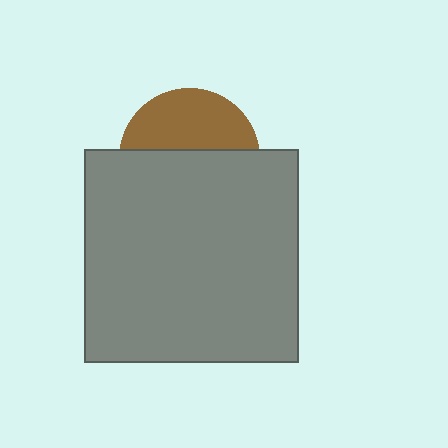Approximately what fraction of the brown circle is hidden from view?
Roughly 58% of the brown circle is hidden behind the gray square.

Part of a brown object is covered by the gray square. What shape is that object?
It is a circle.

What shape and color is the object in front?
The object in front is a gray square.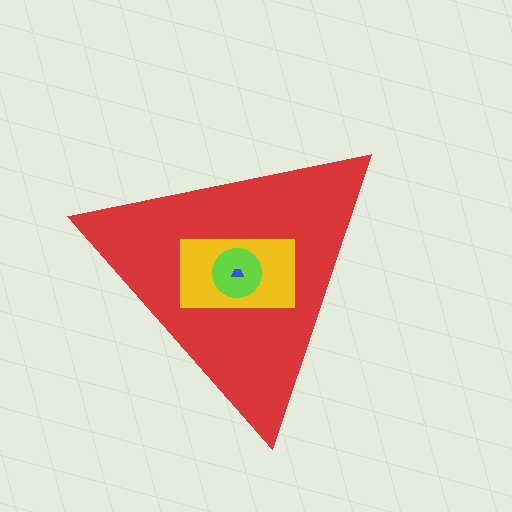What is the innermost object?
The blue trapezoid.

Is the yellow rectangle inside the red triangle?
Yes.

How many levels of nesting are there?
4.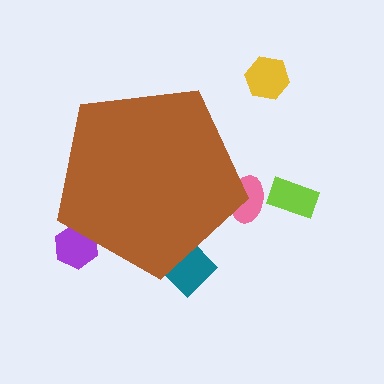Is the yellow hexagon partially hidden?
No, the yellow hexagon is fully visible.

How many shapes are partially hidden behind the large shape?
3 shapes are partially hidden.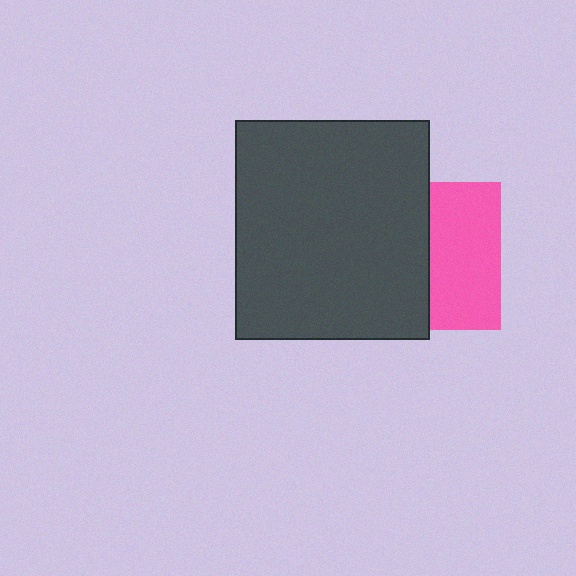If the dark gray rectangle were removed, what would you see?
You would see the complete pink square.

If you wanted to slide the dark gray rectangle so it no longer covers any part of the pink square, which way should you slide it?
Slide it left — that is the most direct way to separate the two shapes.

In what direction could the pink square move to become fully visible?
The pink square could move right. That would shift it out from behind the dark gray rectangle entirely.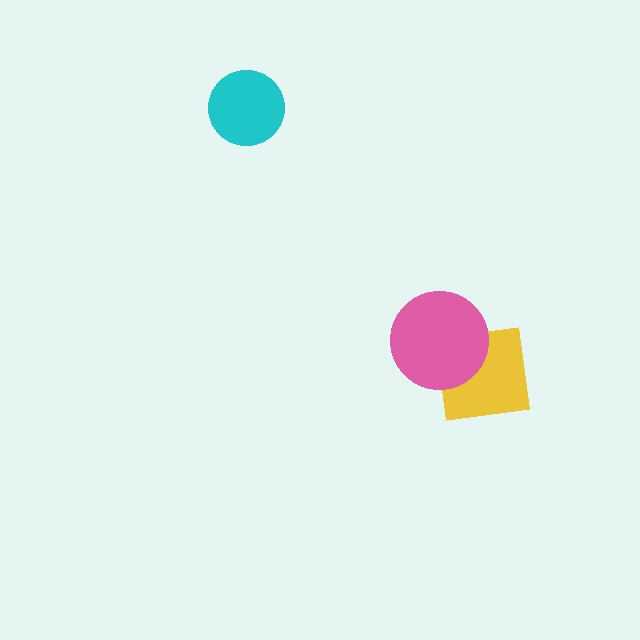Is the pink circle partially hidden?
No, no other shape covers it.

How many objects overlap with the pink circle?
1 object overlaps with the pink circle.